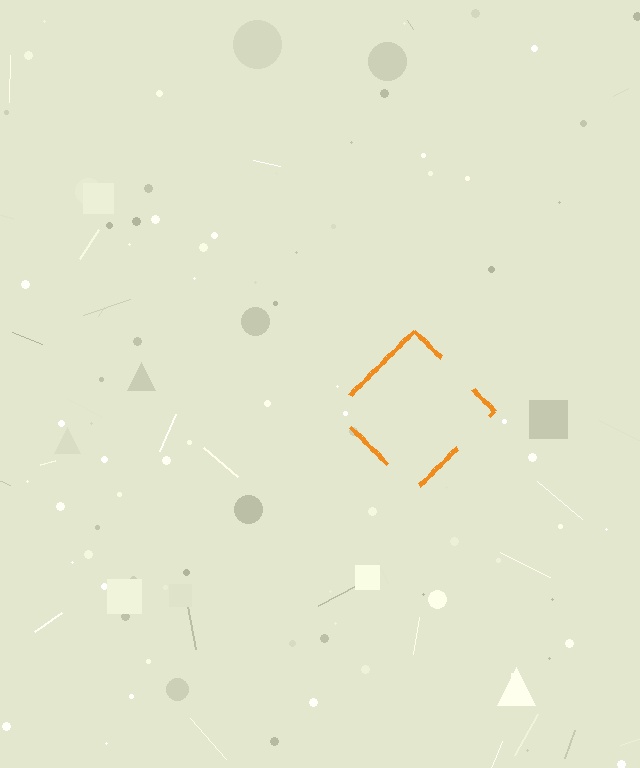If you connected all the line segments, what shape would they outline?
They would outline a diamond.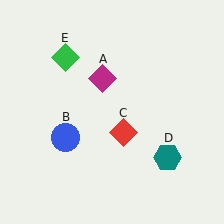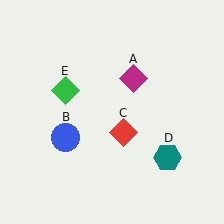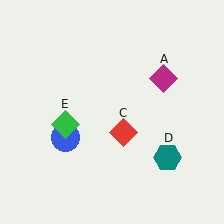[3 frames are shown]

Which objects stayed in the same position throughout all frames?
Blue circle (object B) and red diamond (object C) and teal hexagon (object D) remained stationary.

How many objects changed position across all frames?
2 objects changed position: magenta diamond (object A), green diamond (object E).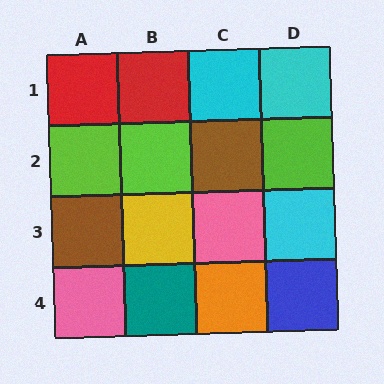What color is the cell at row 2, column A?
Lime.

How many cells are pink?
2 cells are pink.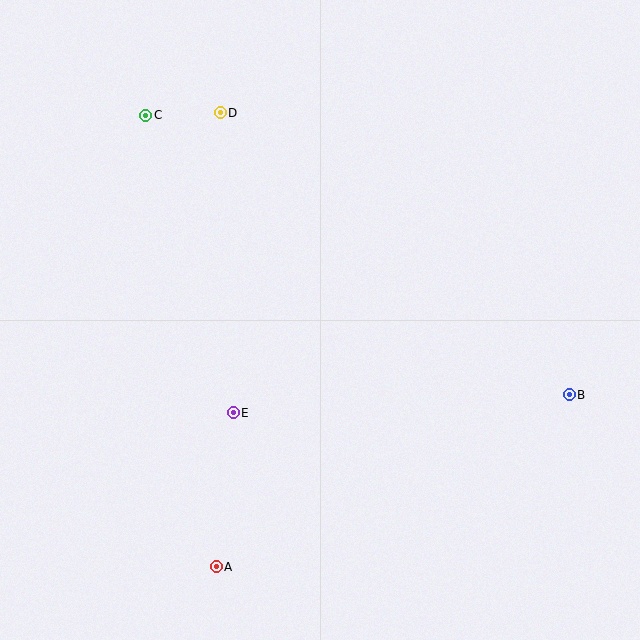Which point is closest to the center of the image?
Point E at (233, 413) is closest to the center.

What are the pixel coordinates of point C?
Point C is at (146, 115).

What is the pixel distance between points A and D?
The distance between A and D is 454 pixels.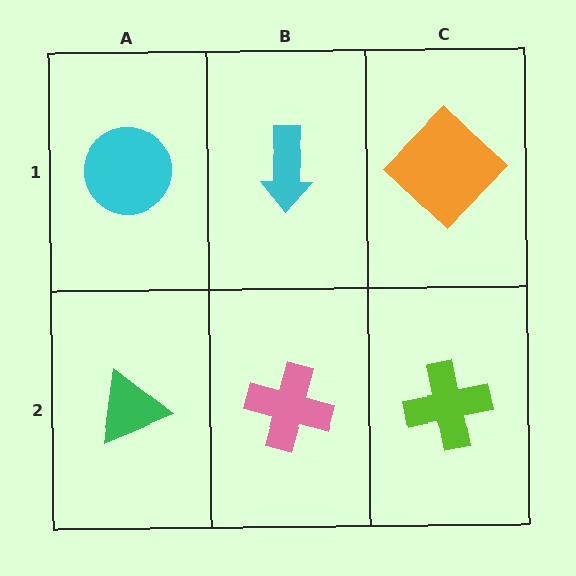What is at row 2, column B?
A pink cross.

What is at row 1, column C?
An orange diamond.